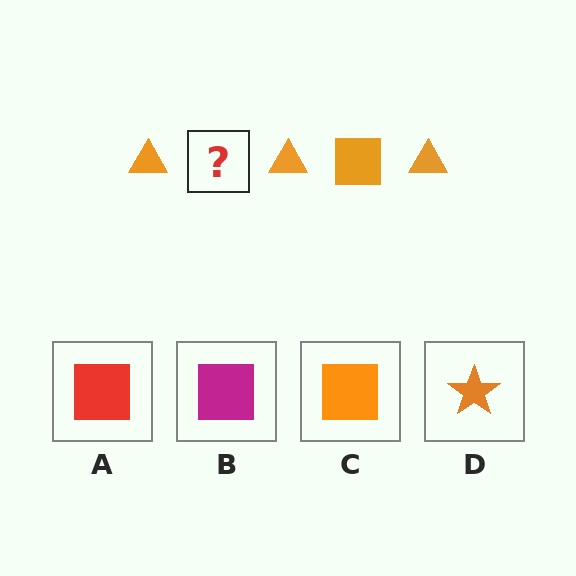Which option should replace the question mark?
Option C.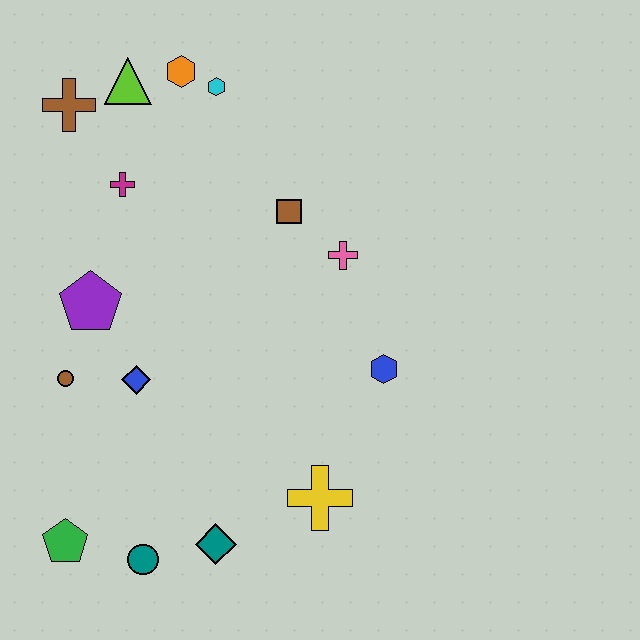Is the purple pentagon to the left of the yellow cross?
Yes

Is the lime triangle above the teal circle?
Yes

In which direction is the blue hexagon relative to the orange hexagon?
The blue hexagon is below the orange hexagon.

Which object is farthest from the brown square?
The green pentagon is farthest from the brown square.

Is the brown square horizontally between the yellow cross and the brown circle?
Yes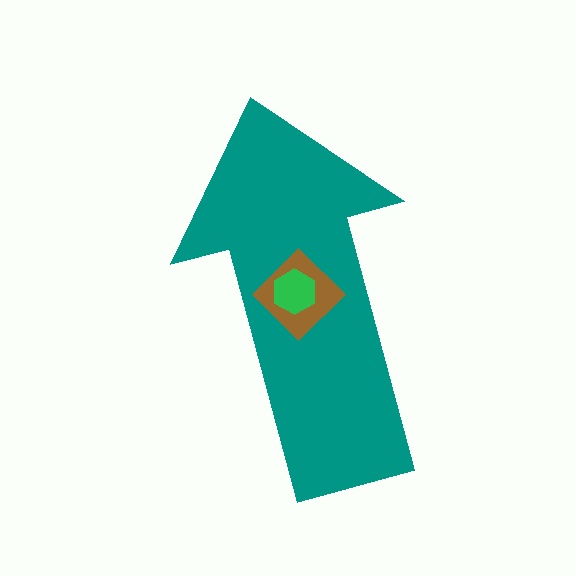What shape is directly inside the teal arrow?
The brown diamond.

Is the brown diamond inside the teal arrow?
Yes.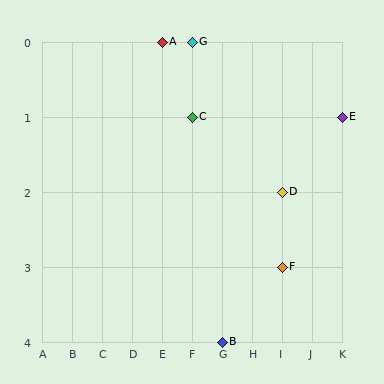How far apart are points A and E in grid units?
Points A and E are 6 columns and 1 row apart (about 6.1 grid units diagonally).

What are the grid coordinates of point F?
Point F is at grid coordinates (I, 3).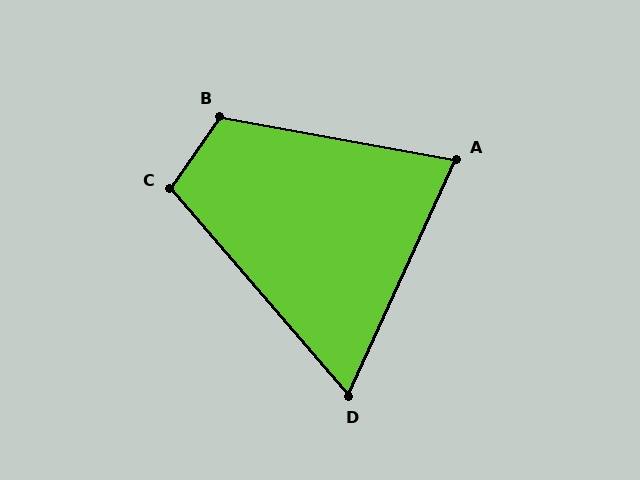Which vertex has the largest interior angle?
B, at approximately 115 degrees.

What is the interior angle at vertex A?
Approximately 76 degrees (acute).